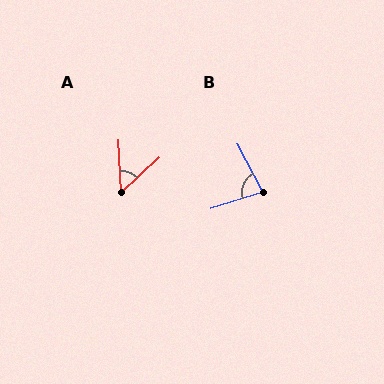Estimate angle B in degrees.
Approximately 80 degrees.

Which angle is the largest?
B, at approximately 80 degrees.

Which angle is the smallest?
A, at approximately 51 degrees.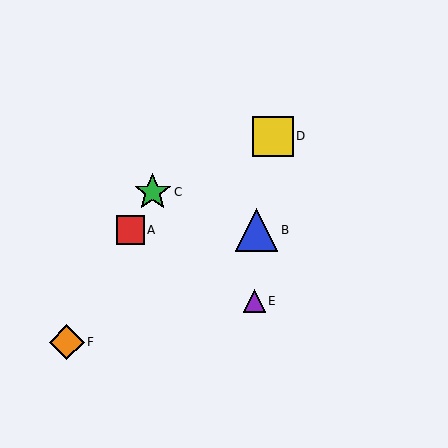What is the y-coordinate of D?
Object D is at y≈136.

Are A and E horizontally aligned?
No, A is at y≈230 and E is at y≈301.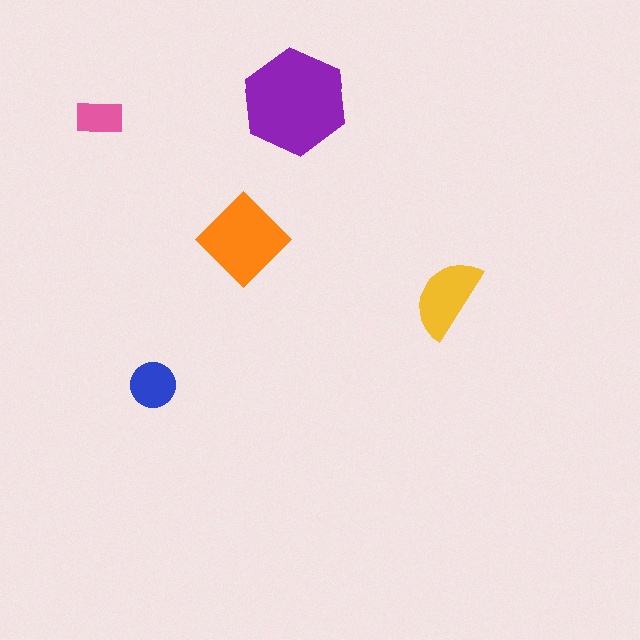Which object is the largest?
The purple hexagon.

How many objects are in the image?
There are 5 objects in the image.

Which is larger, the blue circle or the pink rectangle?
The blue circle.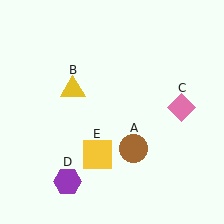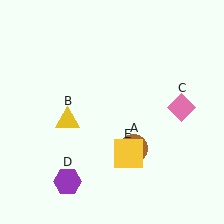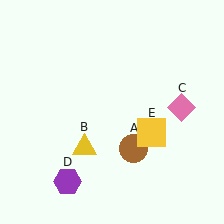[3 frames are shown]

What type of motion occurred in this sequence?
The yellow triangle (object B), yellow square (object E) rotated counterclockwise around the center of the scene.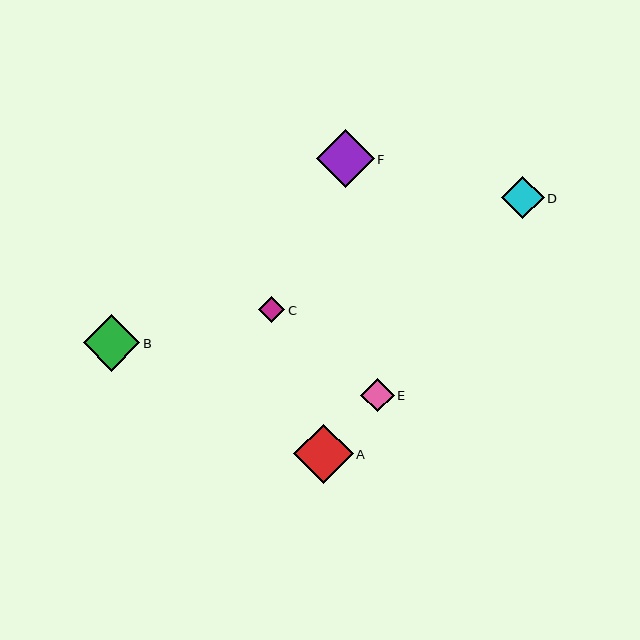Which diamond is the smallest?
Diamond C is the smallest with a size of approximately 26 pixels.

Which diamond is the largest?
Diamond A is the largest with a size of approximately 60 pixels.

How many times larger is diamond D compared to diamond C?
Diamond D is approximately 1.6 times the size of diamond C.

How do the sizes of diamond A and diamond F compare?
Diamond A and diamond F are approximately the same size.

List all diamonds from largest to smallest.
From largest to smallest: A, F, B, D, E, C.